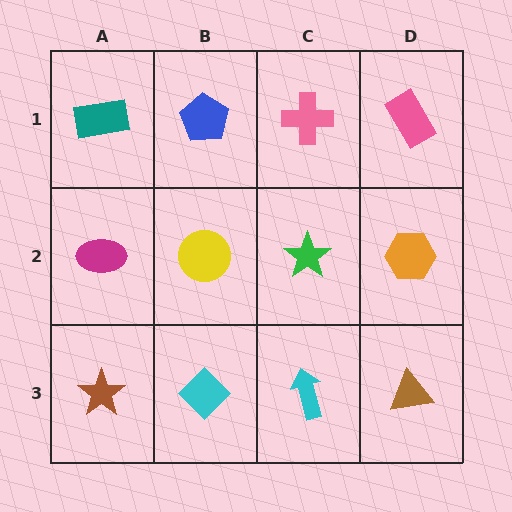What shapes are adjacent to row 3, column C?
A green star (row 2, column C), a cyan diamond (row 3, column B), a brown triangle (row 3, column D).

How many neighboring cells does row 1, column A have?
2.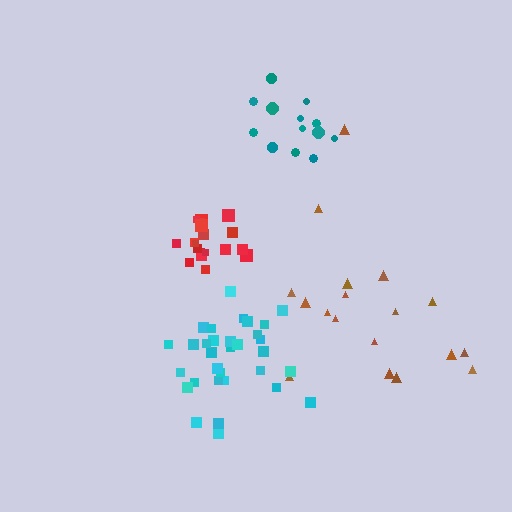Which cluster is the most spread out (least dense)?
Brown.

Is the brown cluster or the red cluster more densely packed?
Red.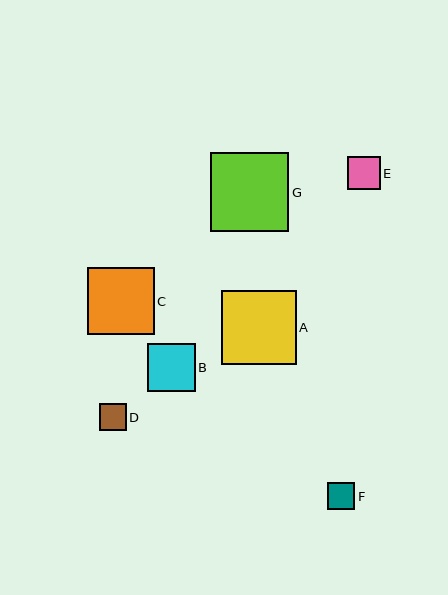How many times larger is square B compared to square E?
Square B is approximately 1.5 times the size of square E.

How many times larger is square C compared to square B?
Square C is approximately 1.4 times the size of square B.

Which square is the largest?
Square G is the largest with a size of approximately 79 pixels.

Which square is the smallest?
Square D is the smallest with a size of approximately 26 pixels.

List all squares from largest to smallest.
From largest to smallest: G, A, C, B, E, F, D.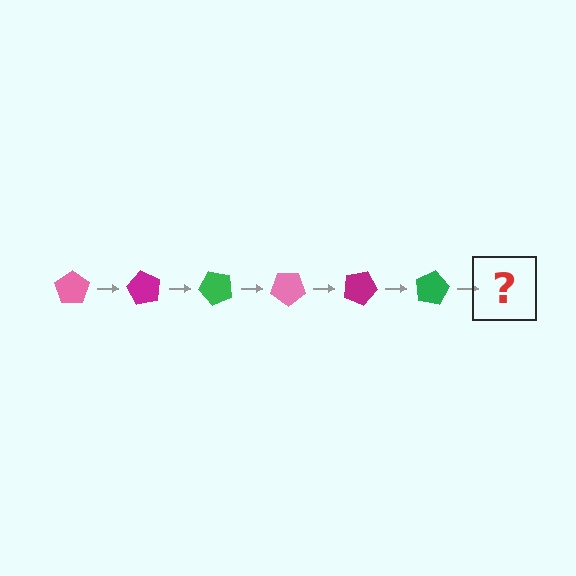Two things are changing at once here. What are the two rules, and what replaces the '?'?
The two rules are that it rotates 60 degrees each step and the color cycles through pink, magenta, and green. The '?' should be a pink pentagon, rotated 360 degrees from the start.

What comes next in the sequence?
The next element should be a pink pentagon, rotated 360 degrees from the start.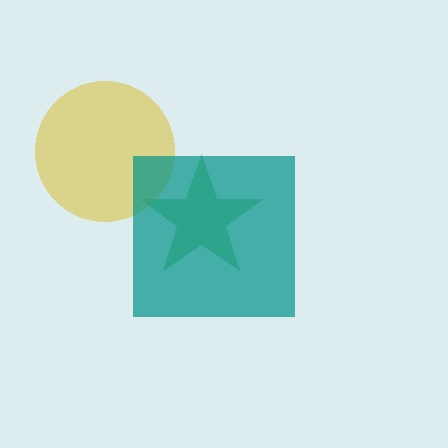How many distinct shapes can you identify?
There are 3 distinct shapes: a green star, a yellow circle, a teal square.